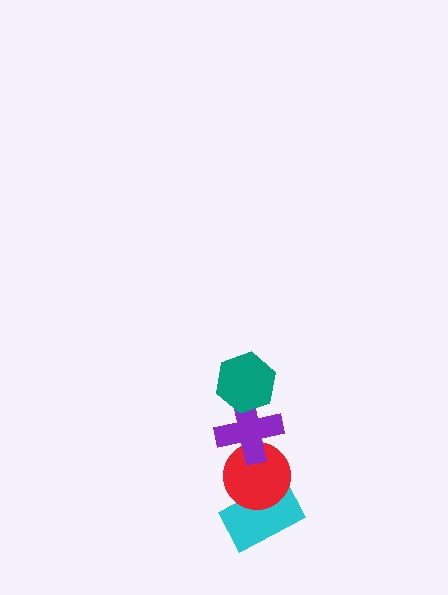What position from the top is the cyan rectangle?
The cyan rectangle is 4th from the top.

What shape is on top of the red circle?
The purple cross is on top of the red circle.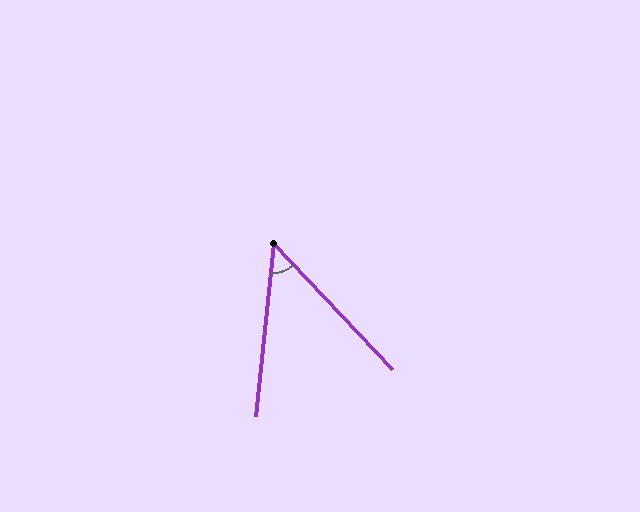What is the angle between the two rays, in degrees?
Approximately 49 degrees.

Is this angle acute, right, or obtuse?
It is acute.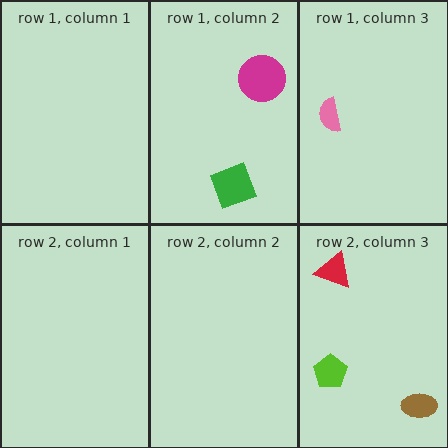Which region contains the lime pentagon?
The row 2, column 3 region.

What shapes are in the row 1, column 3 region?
The pink semicircle.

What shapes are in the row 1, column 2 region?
The magenta circle, the green diamond.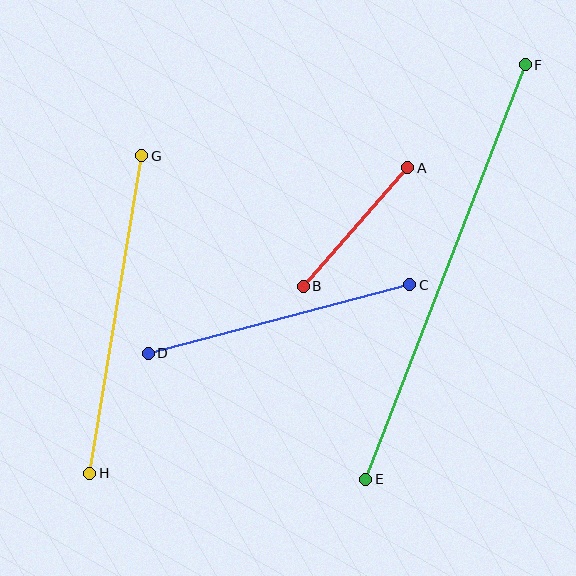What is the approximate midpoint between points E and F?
The midpoint is at approximately (446, 272) pixels.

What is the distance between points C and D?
The distance is approximately 270 pixels.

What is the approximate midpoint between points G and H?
The midpoint is at approximately (116, 315) pixels.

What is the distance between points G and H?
The distance is approximately 322 pixels.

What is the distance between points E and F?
The distance is approximately 444 pixels.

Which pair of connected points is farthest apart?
Points E and F are farthest apart.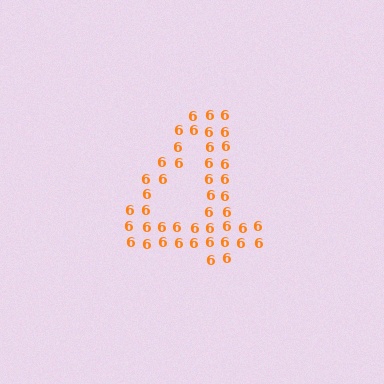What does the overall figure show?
The overall figure shows the digit 4.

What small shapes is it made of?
It is made of small digit 6's.